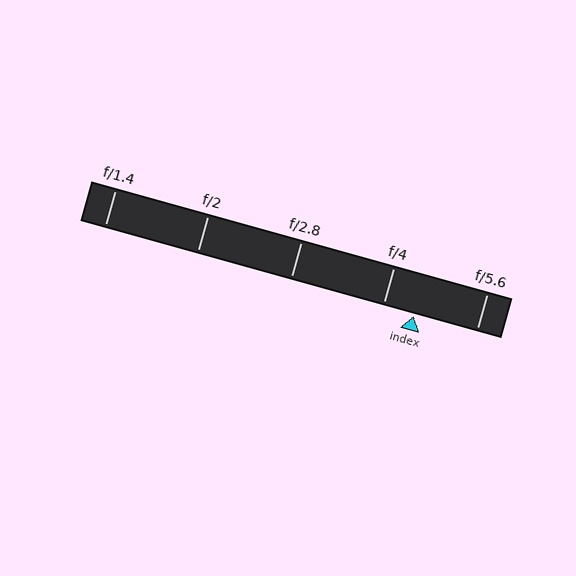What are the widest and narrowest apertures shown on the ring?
The widest aperture shown is f/1.4 and the narrowest is f/5.6.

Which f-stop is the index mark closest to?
The index mark is closest to f/4.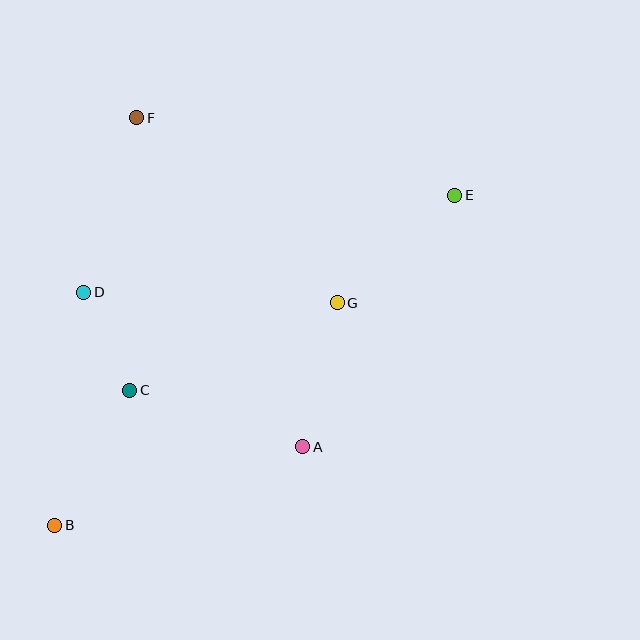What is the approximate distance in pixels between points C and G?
The distance between C and G is approximately 225 pixels.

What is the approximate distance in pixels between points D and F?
The distance between D and F is approximately 182 pixels.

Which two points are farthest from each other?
Points B and E are farthest from each other.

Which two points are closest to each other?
Points C and D are closest to each other.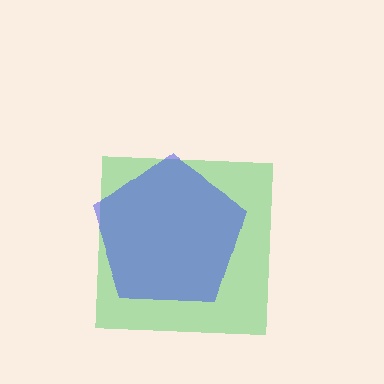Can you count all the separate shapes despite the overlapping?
Yes, there are 2 separate shapes.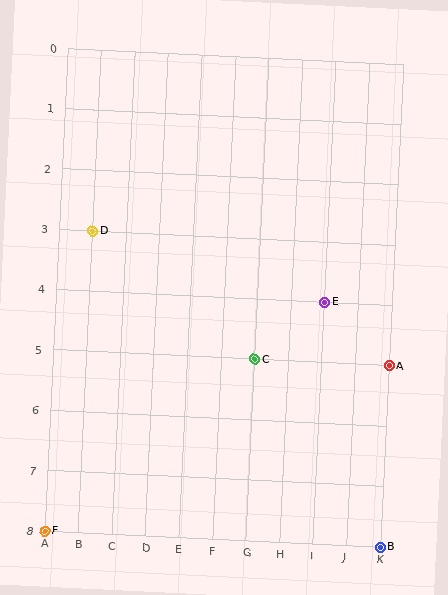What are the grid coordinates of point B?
Point B is at grid coordinates (K, 8).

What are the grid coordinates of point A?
Point A is at grid coordinates (K, 5).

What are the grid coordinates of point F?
Point F is at grid coordinates (A, 8).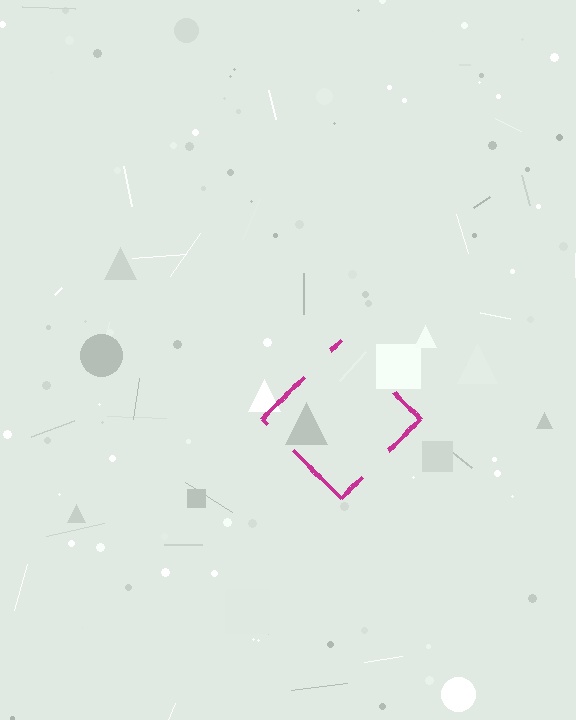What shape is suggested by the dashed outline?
The dashed outline suggests a diamond.